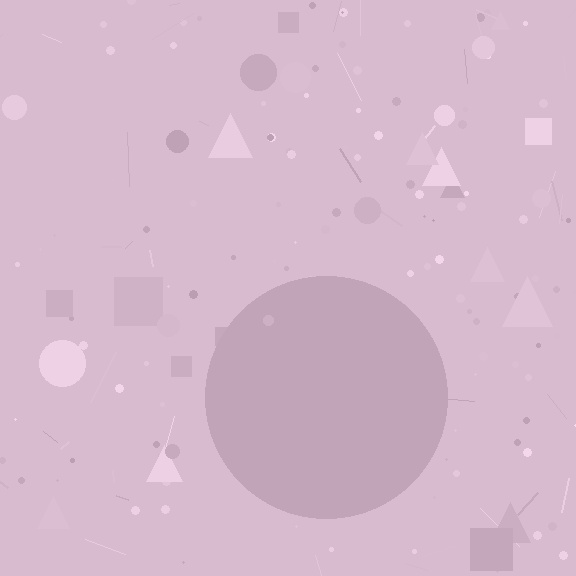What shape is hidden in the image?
A circle is hidden in the image.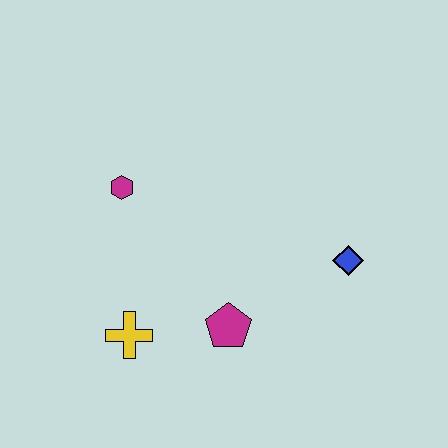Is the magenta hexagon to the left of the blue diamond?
Yes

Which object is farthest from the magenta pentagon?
The magenta hexagon is farthest from the magenta pentagon.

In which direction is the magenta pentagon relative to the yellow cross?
The magenta pentagon is to the right of the yellow cross.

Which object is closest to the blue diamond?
The magenta pentagon is closest to the blue diamond.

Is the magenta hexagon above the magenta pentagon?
Yes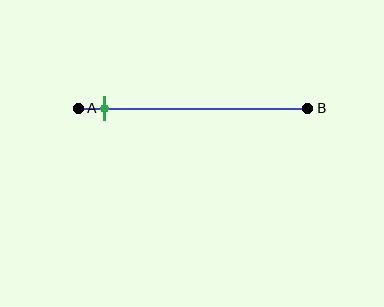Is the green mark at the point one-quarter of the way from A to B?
No, the mark is at about 10% from A, not at the 25% one-quarter point.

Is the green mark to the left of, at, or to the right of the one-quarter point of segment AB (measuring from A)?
The green mark is to the left of the one-quarter point of segment AB.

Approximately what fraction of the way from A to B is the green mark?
The green mark is approximately 10% of the way from A to B.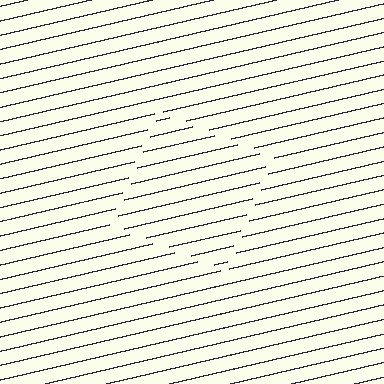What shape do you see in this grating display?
An illusory square. The interior of the shape contains the same grating, shifted by half a period — the contour is defined by the phase discontinuity where line-ends from the inner and outer gratings abut.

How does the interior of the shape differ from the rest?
The interior of the shape contains the same grating, shifted by half a period — the contour is defined by the phase discontinuity where line-ends from the inner and outer gratings abut.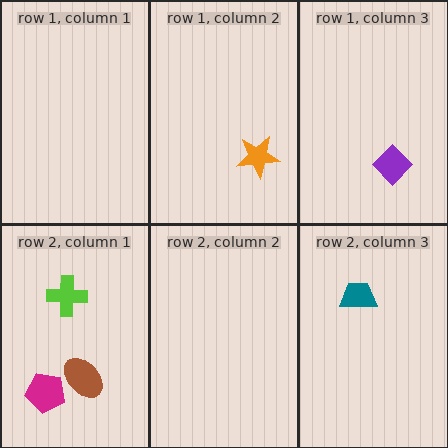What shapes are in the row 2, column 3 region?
The teal trapezoid.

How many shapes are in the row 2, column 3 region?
1.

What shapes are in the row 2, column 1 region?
The brown ellipse, the magenta pentagon, the lime cross.